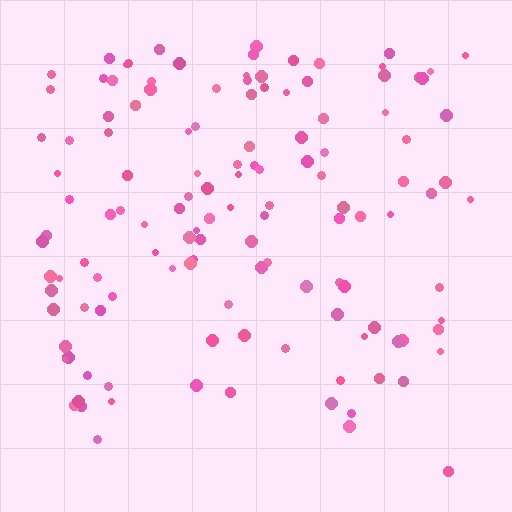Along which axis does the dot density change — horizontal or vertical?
Vertical.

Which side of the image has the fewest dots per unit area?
The bottom.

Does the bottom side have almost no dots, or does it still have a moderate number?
Still a moderate number, just noticeably fewer than the top.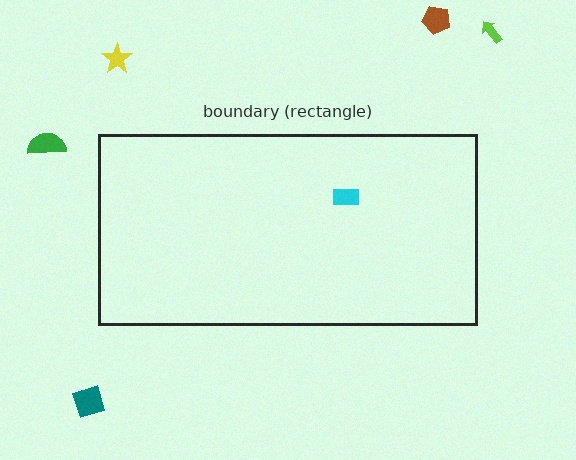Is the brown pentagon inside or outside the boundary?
Outside.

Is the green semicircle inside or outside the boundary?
Outside.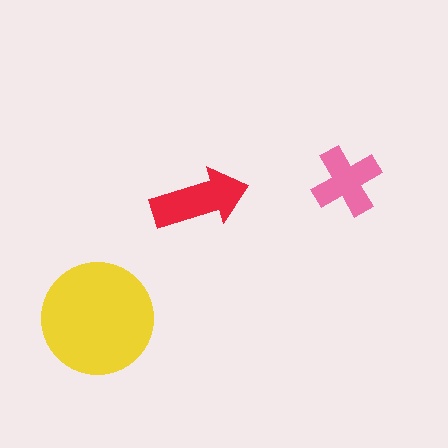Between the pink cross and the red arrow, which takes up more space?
The red arrow.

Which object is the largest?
The yellow circle.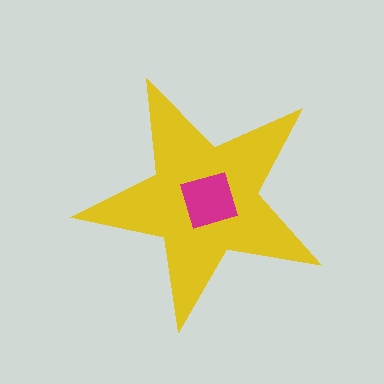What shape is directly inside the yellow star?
The magenta diamond.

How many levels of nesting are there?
2.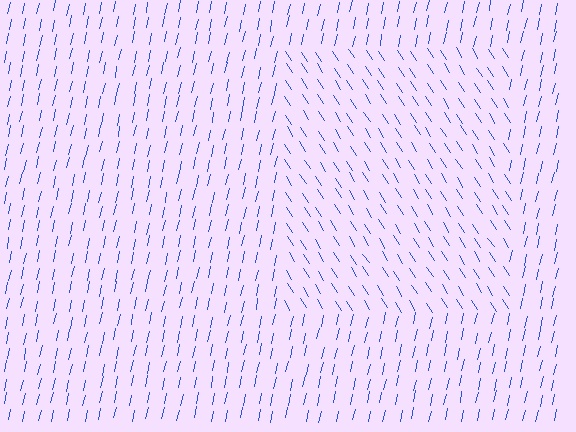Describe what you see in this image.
The image is filled with small blue line segments. A rectangle region in the image has lines oriented differently from the surrounding lines, creating a visible texture boundary.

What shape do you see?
I see a rectangle.